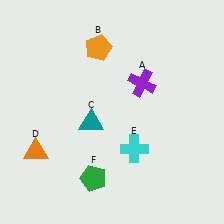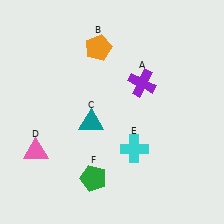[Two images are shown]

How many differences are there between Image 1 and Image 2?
There is 1 difference between the two images.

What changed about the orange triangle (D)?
In Image 1, D is orange. In Image 2, it changed to pink.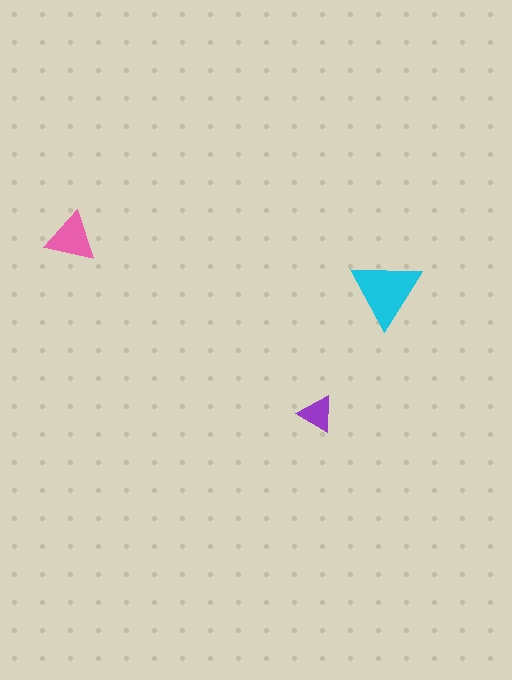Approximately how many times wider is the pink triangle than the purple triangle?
About 1.5 times wider.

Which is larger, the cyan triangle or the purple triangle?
The cyan one.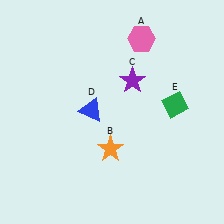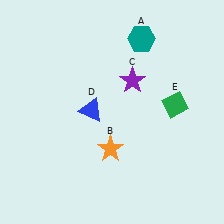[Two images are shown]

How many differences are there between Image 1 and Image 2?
There is 1 difference between the two images.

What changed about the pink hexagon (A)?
In Image 1, A is pink. In Image 2, it changed to teal.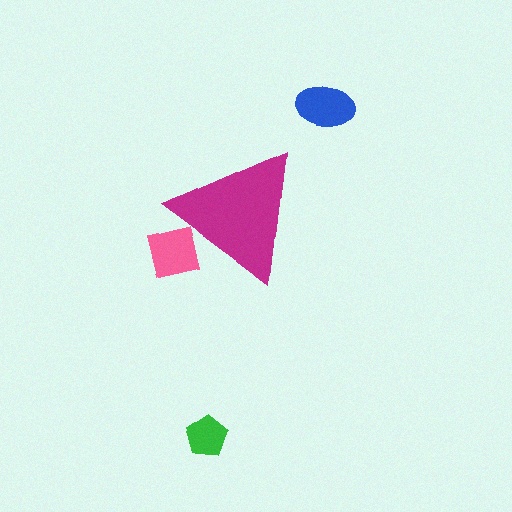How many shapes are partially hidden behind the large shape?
1 shape is partially hidden.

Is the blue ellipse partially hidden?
No, the blue ellipse is fully visible.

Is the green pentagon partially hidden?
No, the green pentagon is fully visible.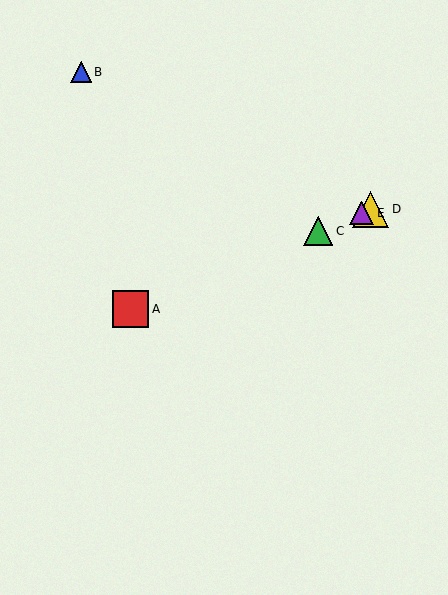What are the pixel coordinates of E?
Object E is at (362, 213).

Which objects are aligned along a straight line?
Objects A, C, D, E are aligned along a straight line.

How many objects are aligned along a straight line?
4 objects (A, C, D, E) are aligned along a straight line.